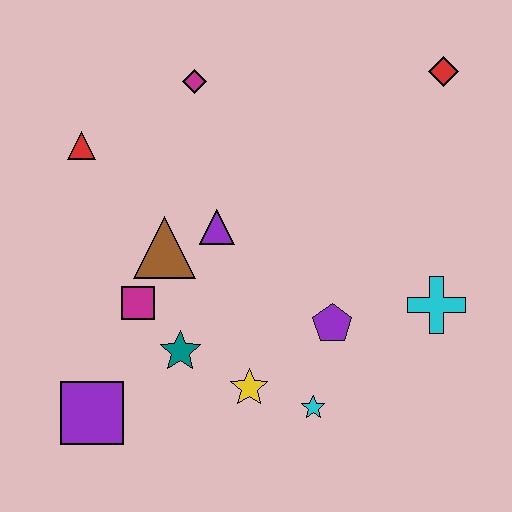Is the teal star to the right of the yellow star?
No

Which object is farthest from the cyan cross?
The red triangle is farthest from the cyan cross.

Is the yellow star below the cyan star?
No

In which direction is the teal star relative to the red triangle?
The teal star is below the red triangle.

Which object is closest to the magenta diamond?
The red triangle is closest to the magenta diamond.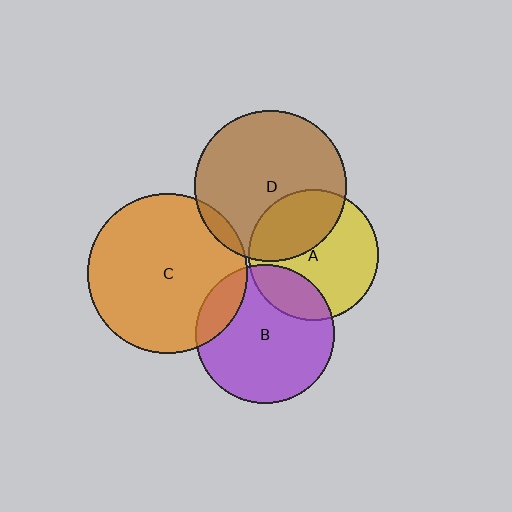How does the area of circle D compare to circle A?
Approximately 1.3 times.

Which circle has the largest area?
Circle C (orange).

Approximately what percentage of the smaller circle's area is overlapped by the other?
Approximately 5%.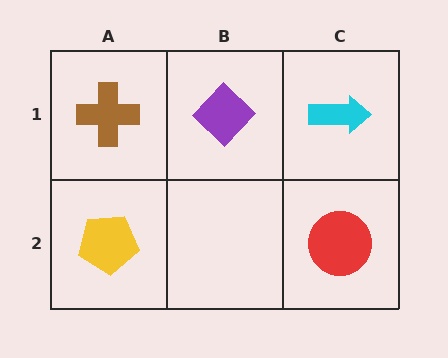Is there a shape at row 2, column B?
No, that cell is empty.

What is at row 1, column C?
A cyan arrow.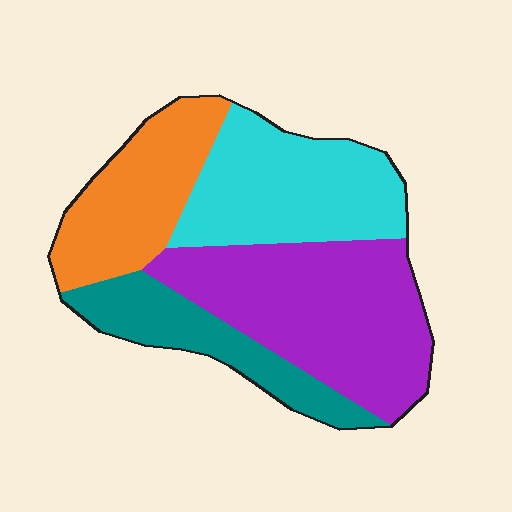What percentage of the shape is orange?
Orange takes up about one fifth (1/5) of the shape.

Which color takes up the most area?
Purple, at roughly 35%.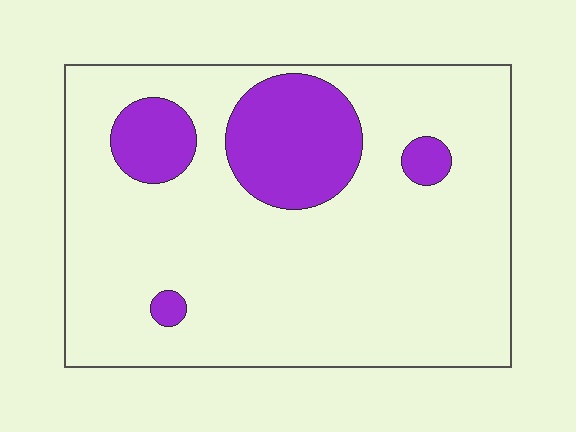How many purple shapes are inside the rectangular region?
4.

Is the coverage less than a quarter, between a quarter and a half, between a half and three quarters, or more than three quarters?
Less than a quarter.